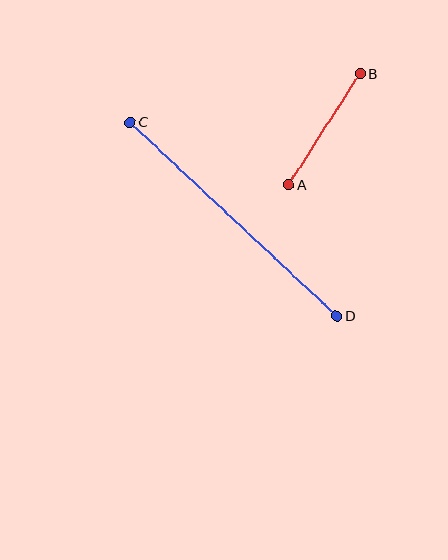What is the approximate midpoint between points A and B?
The midpoint is at approximately (324, 129) pixels.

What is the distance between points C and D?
The distance is approximately 283 pixels.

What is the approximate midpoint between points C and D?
The midpoint is at approximately (234, 219) pixels.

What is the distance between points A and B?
The distance is approximately 132 pixels.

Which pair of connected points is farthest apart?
Points C and D are farthest apart.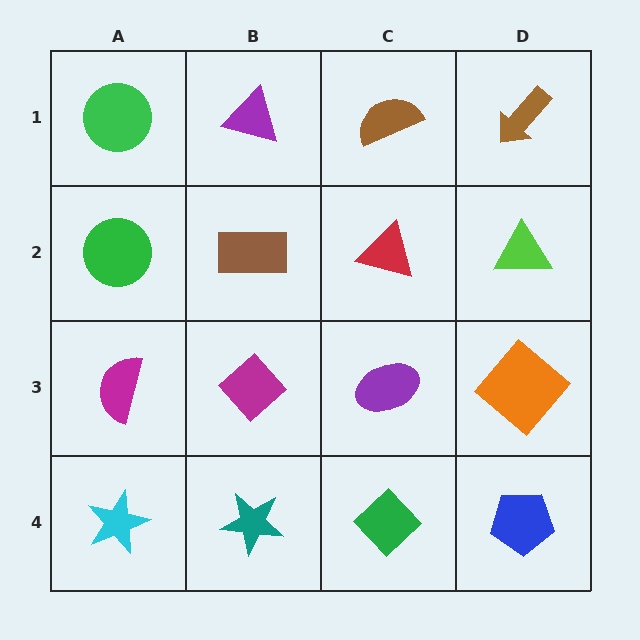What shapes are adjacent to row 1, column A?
A green circle (row 2, column A), a purple triangle (row 1, column B).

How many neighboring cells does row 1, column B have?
3.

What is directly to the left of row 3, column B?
A magenta semicircle.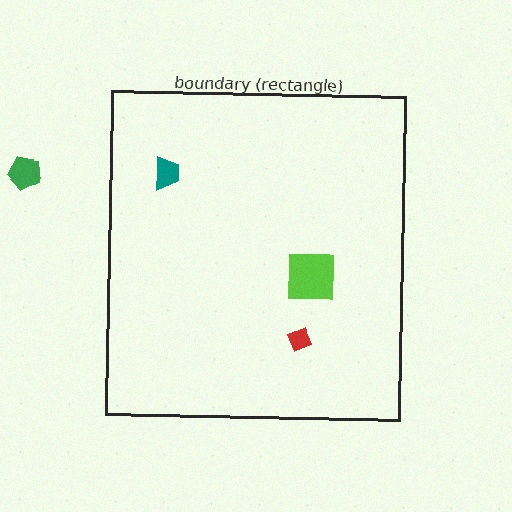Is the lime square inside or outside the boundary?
Inside.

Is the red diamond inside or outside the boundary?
Inside.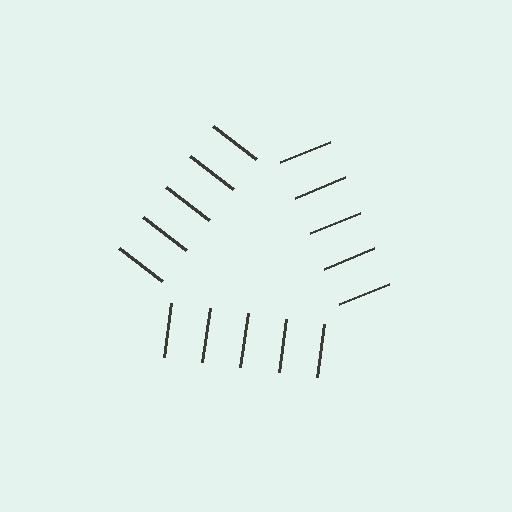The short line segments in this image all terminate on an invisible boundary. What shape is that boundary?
An illusory triangle — the line segments terminate on its edges but no continuous stroke is drawn.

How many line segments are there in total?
15 — 5 along each of the 3 edges.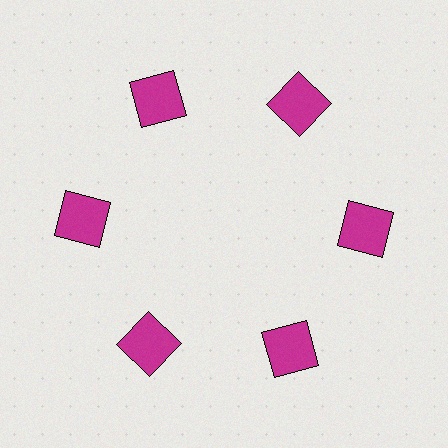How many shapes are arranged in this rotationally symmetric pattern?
There are 6 shapes, arranged in 6 groups of 1.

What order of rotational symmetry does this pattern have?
This pattern has 6-fold rotational symmetry.